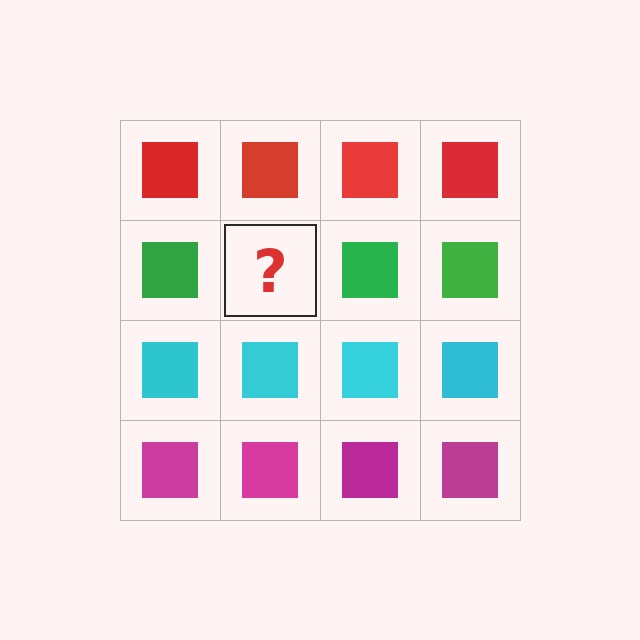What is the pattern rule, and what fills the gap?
The rule is that each row has a consistent color. The gap should be filled with a green square.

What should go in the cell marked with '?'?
The missing cell should contain a green square.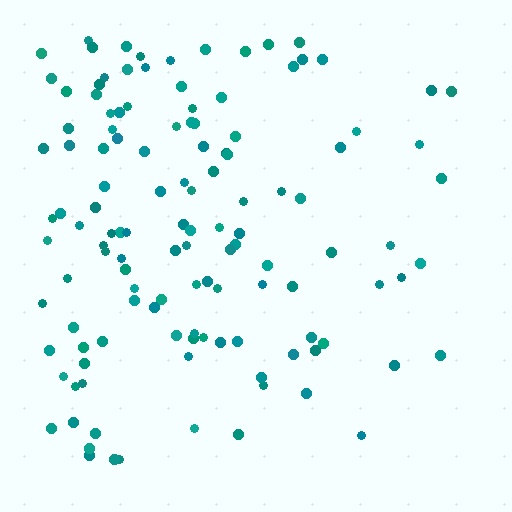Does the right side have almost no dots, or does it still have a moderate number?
Still a moderate number, just noticeably fewer than the left.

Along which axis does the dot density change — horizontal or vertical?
Horizontal.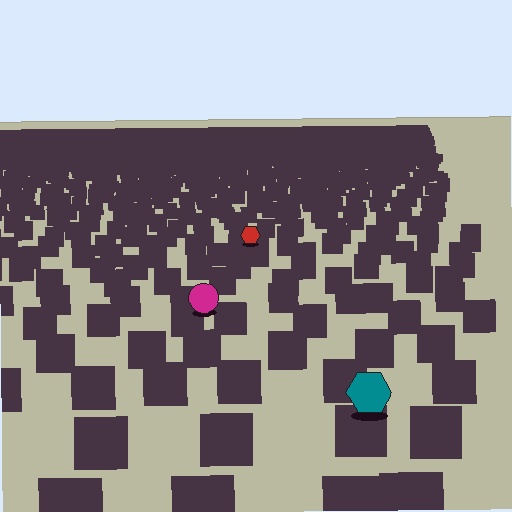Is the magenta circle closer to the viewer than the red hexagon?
Yes. The magenta circle is closer — you can tell from the texture gradient: the ground texture is coarser near it.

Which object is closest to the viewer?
The teal hexagon is closest. The texture marks near it are larger and more spread out.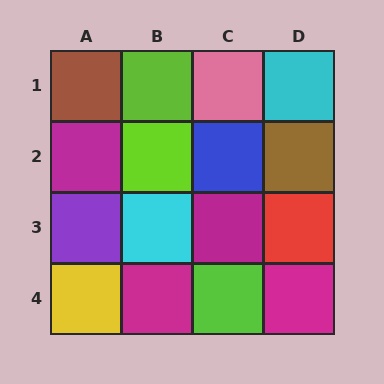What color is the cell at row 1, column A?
Brown.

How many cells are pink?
1 cell is pink.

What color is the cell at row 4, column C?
Lime.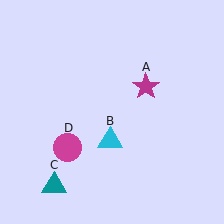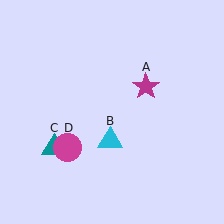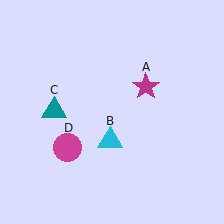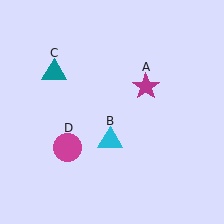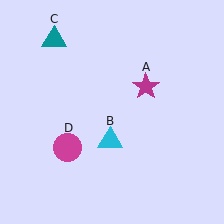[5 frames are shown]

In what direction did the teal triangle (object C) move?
The teal triangle (object C) moved up.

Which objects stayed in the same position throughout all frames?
Magenta star (object A) and cyan triangle (object B) and magenta circle (object D) remained stationary.